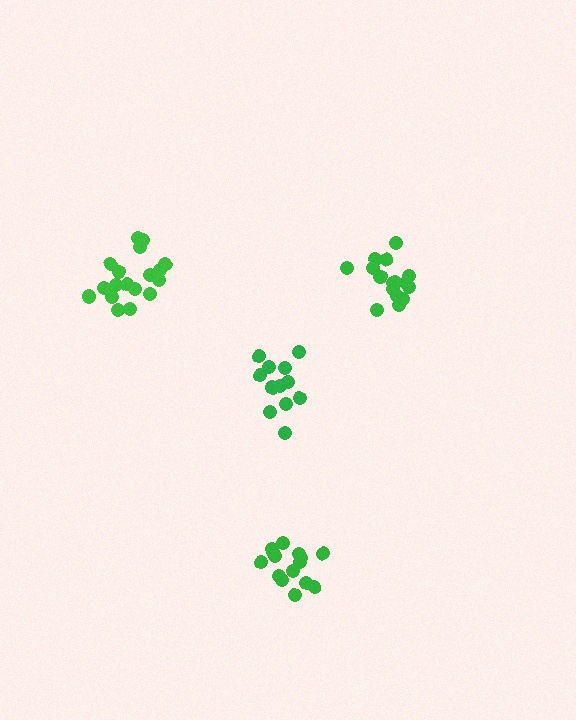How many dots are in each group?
Group 1: 12 dots, Group 2: 16 dots, Group 3: 15 dots, Group 4: 18 dots (61 total).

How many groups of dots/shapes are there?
There are 4 groups.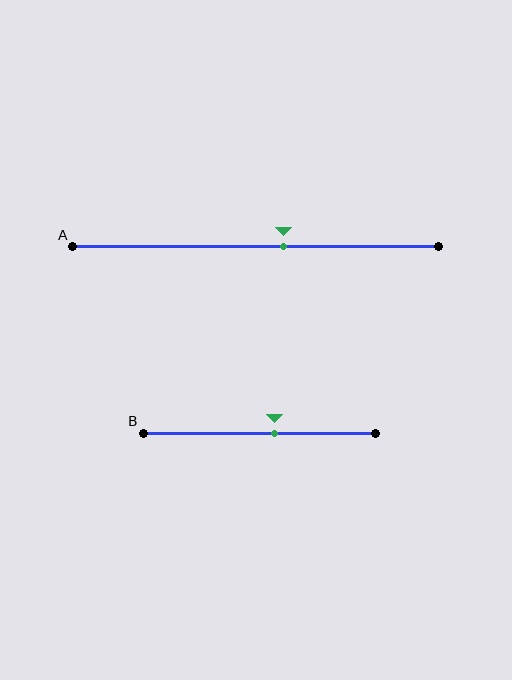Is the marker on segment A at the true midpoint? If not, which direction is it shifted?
No, the marker on segment A is shifted to the right by about 8% of the segment length.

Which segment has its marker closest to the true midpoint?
Segment B has its marker closest to the true midpoint.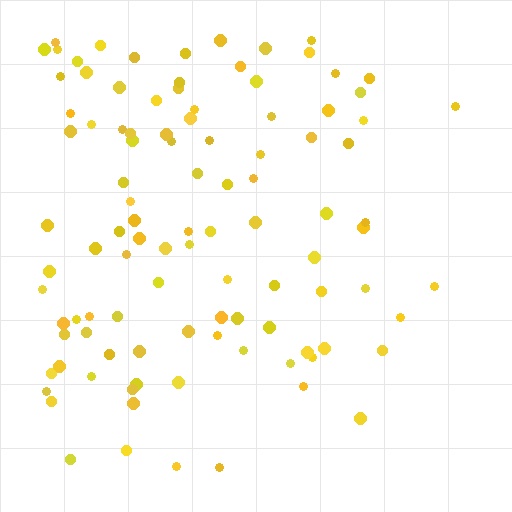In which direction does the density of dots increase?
From right to left, with the left side densest.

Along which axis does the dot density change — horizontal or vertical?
Horizontal.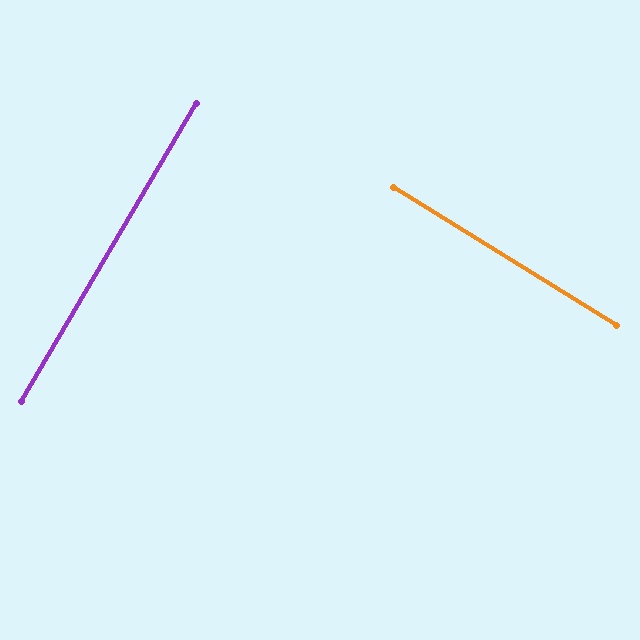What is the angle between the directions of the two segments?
Approximately 89 degrees.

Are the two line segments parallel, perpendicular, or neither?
Perpendicular — they meet at approximately 89°.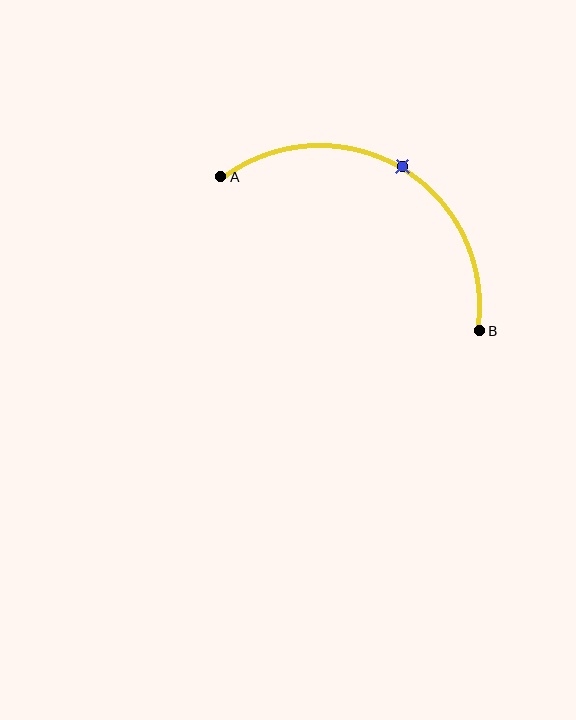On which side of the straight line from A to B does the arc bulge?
The arc bulges above the straight line connecting A and B.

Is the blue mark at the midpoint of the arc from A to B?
Yes. The blue mark lies on the arc at equal arc-length from both A and B — it is the arc midpoint.